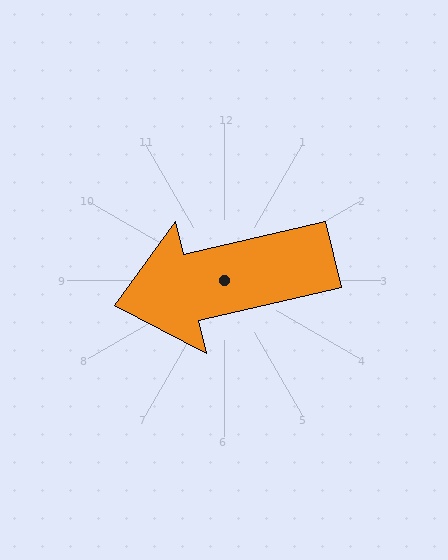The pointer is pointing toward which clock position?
Roughly 9 o'clock.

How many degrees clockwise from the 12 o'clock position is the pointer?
Approximately 257 degrees.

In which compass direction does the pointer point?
West.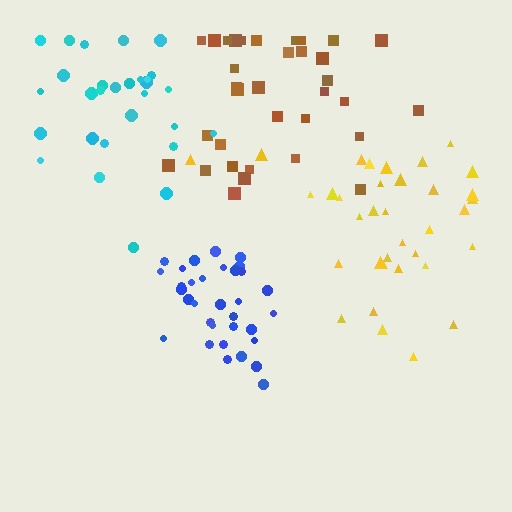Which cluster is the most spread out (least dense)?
Brown.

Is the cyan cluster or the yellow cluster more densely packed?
Cyan.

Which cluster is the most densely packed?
Blue.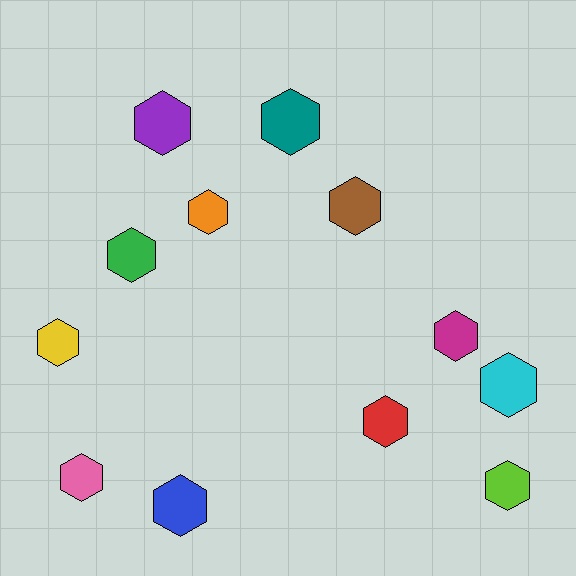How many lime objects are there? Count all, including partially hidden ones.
There is 1 lime object.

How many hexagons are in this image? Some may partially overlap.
There are 12 hexagons.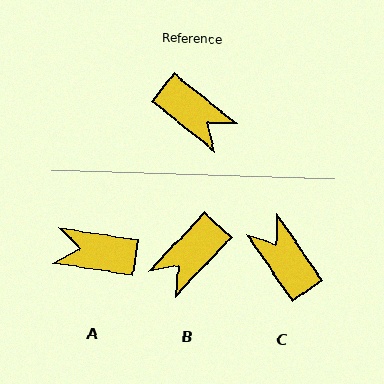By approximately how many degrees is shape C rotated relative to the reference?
Approximately 163 degrees counter-clockwise.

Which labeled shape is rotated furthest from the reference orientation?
C, about 163 degrees away.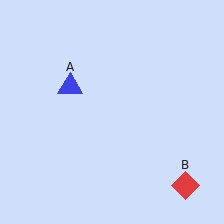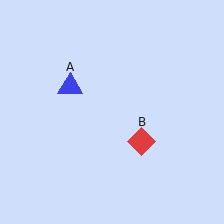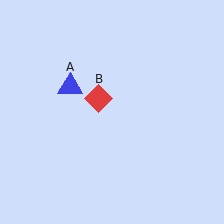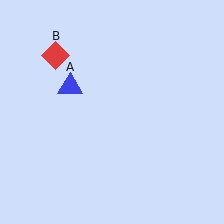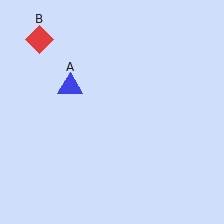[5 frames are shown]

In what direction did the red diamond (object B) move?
The red diamond (object B) moved up and to the left.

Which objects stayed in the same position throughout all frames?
Blue triangle (object A) remained stationary.